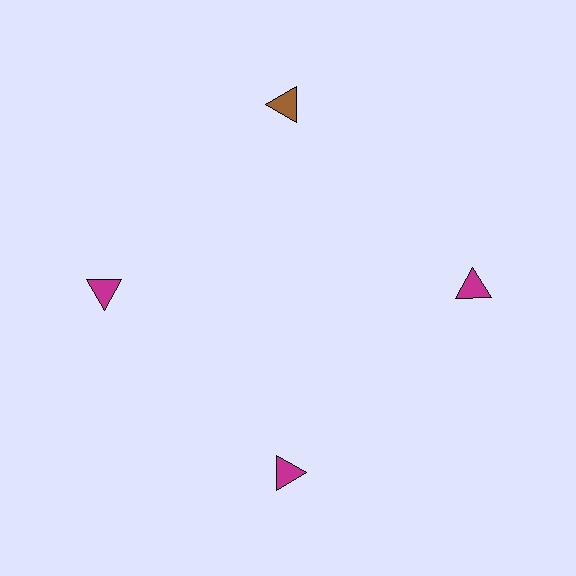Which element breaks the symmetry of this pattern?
The brown triangle at roughly the 12 o'clock position breaks the symmetry. All other shapes are magenta triangles.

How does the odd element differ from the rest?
It has a different color: brown instead of magenta.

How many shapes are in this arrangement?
There are 4 shapes arranged in a ring pattern.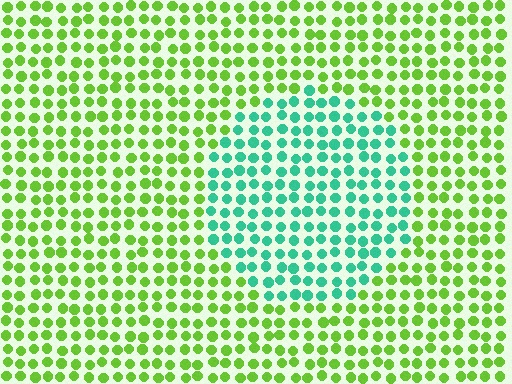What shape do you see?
I see a circle.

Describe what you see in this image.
The image is filled with small lime elements in a uniform arrangement. A circle-shaped region is visible where the elements are tinted to a slightly different hue, forming a subtle color boundary.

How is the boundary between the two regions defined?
The boundary is defined purely by a slight shift in hue (about 61 degrees). Spacing, size, and orientation are identical on both sides.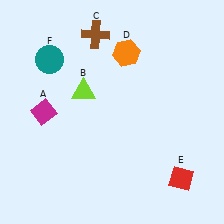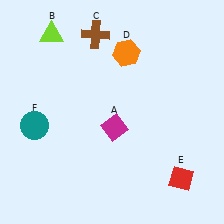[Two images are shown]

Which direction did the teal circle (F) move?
The teal circle (F) moved down.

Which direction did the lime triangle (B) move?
The lime triangle (B) moved up.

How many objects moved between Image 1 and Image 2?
3 objects moved between the two images.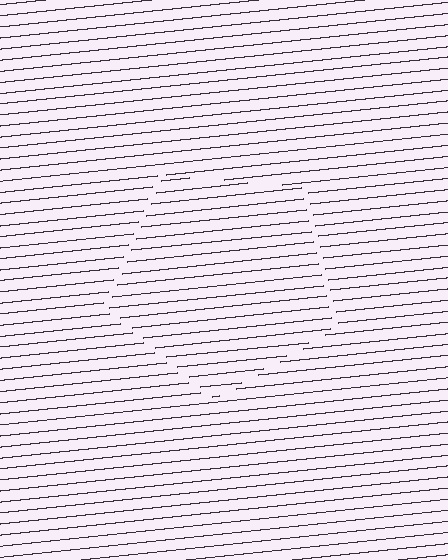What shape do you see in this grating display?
An illusory pentagon. The interior of the shape contains the same grating, shifted by half a period — the contour is defined by the phase discontinuity where line-ends from the inner and outer gratings abut.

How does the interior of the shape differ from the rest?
The interior of the shape contains the same grating, shifted by half a period — the contour is defined by the phase discontinuity where line-ends from the inner and outer gratings abut.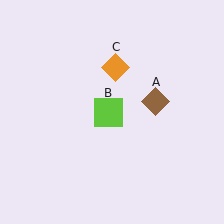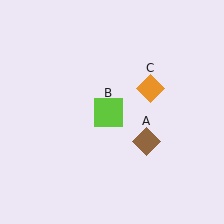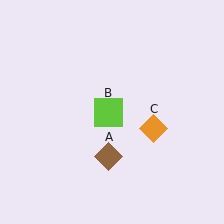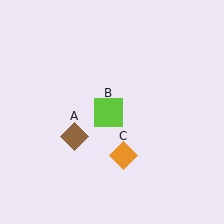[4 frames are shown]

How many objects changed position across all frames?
2 objects changed position: brown diamond (object A), orange diamond (object C).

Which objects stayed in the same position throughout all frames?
Lime square (object B) remained stationary.